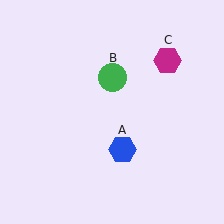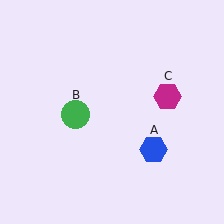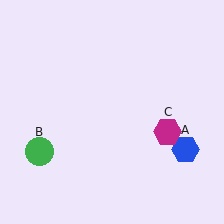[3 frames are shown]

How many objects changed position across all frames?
3 objects changed position: blue hexagon (object A), green circle (object B), magenta hexagon (object C).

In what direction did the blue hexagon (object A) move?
The blue hexagon (object A) moved right.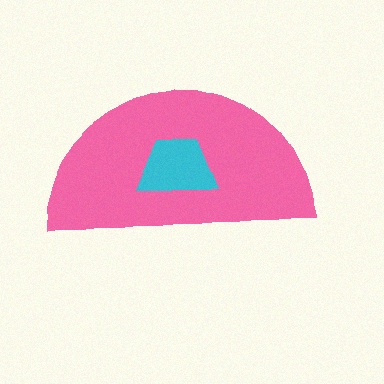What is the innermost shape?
The cyan trapezoid.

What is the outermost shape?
The pink semicircle.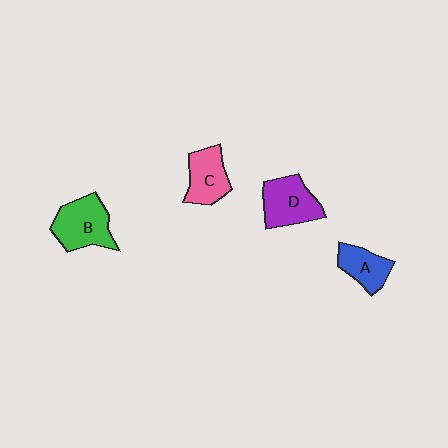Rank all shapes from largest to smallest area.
From largest to smallest: B (green), D (purple), C (pink), A (blue).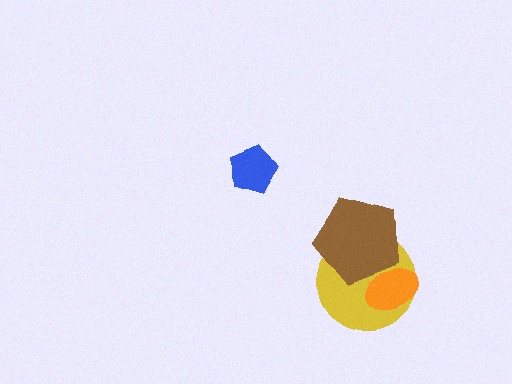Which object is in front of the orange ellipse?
The brown pentagon is in front of the orange ellipse.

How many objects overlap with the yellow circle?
2 objects overlap with the yellow circle.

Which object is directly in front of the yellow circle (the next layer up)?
The orange ellipse is directly in front of the yellow circle.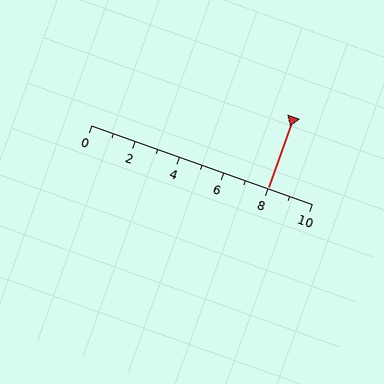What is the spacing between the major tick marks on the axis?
The major ticks are spaced 2 apart.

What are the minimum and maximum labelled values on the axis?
The axis runs from 0 to 10.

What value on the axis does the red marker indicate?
The marker indicates approximately 8.